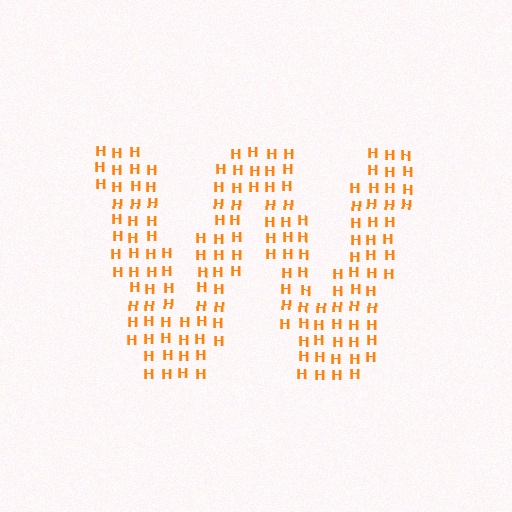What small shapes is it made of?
It is made of small letter H's.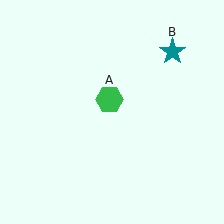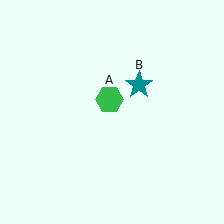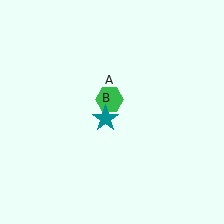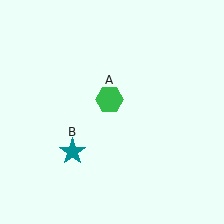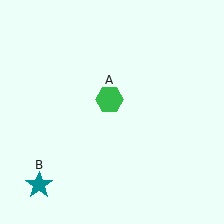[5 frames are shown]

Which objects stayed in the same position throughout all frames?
Green hexagon (object A) remained stationary.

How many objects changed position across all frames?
1 object changed position: teal star (object B).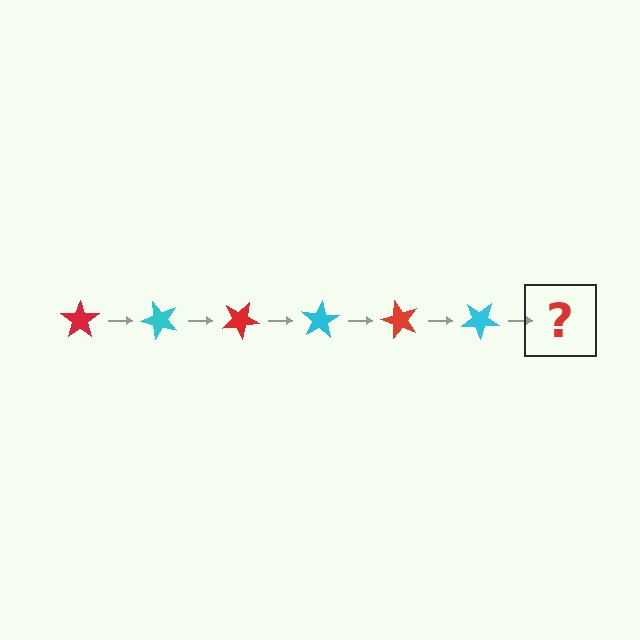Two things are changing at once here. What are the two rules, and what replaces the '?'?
The two rules are that it rotates 50 degrees each step and the color cycles through red and cyan. The '?' should be a red star, rotated 300 degrees from the start.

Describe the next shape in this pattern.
It should be a red star, rotated 300 degrees from the start.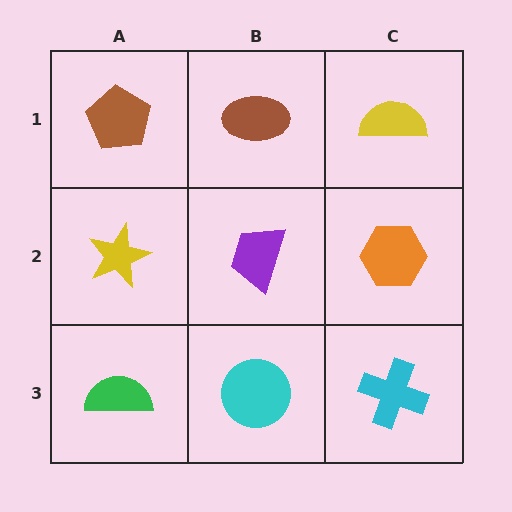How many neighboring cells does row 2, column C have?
3.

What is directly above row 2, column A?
A brown pentagon.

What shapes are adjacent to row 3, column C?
An orange hexagon (row 2, column C), a cyan circle (row 3, column B).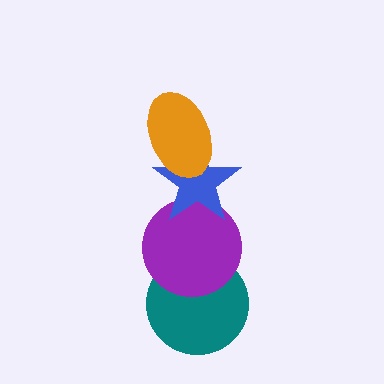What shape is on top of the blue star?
The orange ellipse is on top of the blue star.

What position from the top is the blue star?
The blue star is 2nd from the top.